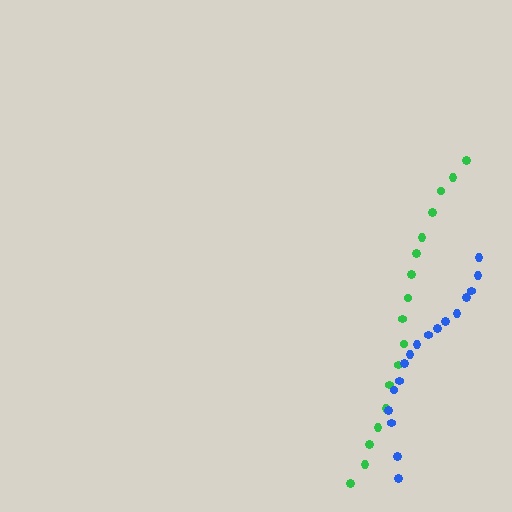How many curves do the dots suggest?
There are 2 distinct paths.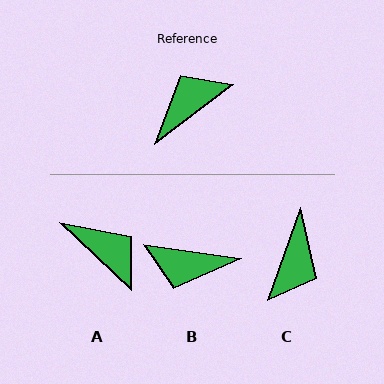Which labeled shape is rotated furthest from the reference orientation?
C, about 146 degrees away.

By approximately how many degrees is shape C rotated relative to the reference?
Approximately 146 degrees clockwise.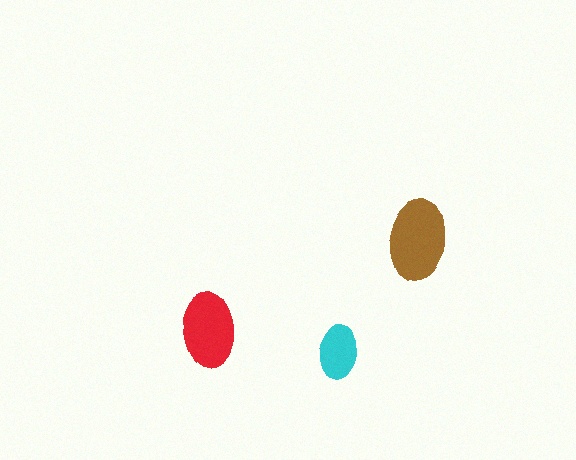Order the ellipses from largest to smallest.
the brown one, the red one, the cyan one.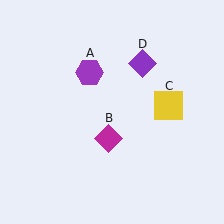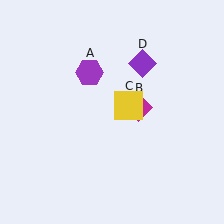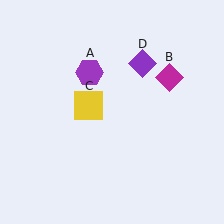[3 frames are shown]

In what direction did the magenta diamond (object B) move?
The magenta diamond (object B) moved up and to the right.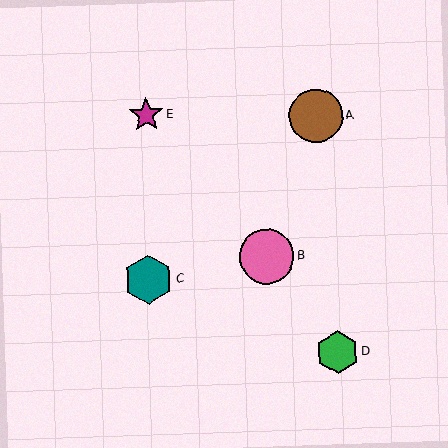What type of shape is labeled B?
Shape B is a pink circle.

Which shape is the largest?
The pink circle (labeled B) is the largest.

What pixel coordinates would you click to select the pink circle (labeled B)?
Click at (267, 257) to select the pink circle B.